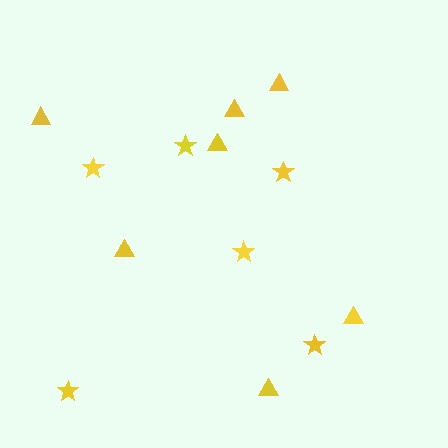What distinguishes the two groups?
There are 2 groups: one group of triangles (7) and one group of stars (6).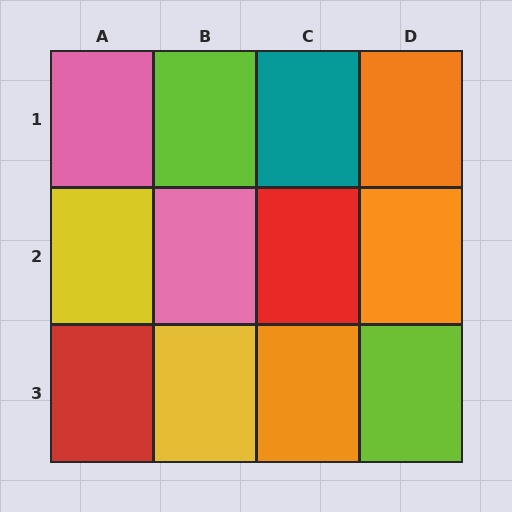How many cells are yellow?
2 cells are yellow.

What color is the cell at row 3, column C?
Orange.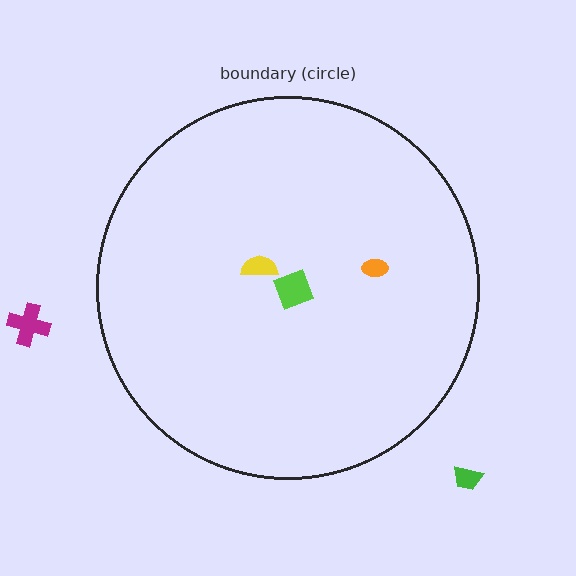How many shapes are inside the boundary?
3 inside, 2 outside.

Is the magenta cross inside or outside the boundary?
Outside.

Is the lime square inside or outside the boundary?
Inside.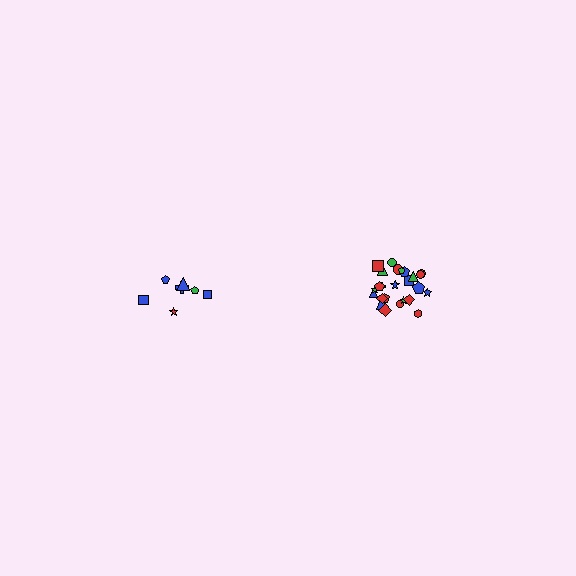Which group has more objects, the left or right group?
The right group.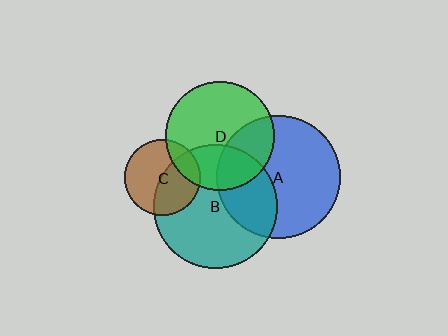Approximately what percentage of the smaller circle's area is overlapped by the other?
Approximately 45%.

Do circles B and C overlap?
Yes.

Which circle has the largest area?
Circle B (teal).